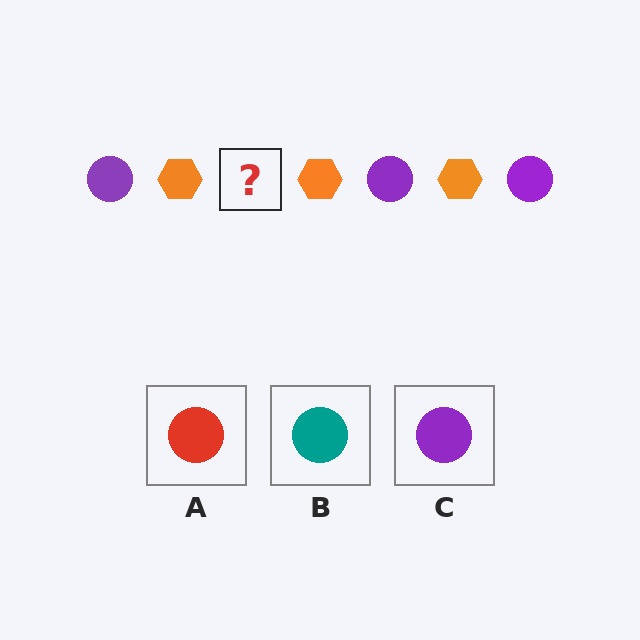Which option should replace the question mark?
Option C.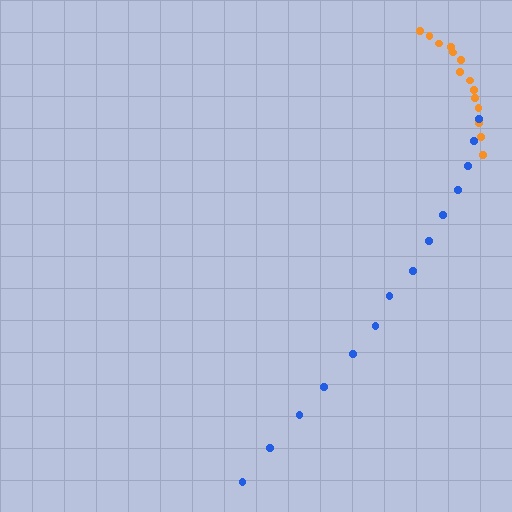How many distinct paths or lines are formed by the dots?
There are 2 distinct paths.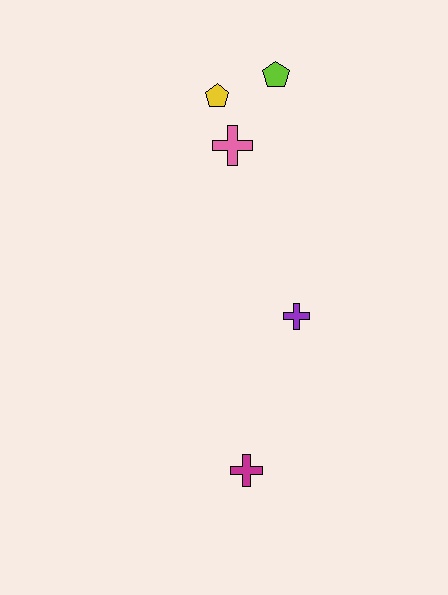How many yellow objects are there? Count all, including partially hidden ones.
There is 1 yellow object.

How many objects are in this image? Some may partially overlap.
There are 5 objects.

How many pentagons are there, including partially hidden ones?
There are 2 pentagons.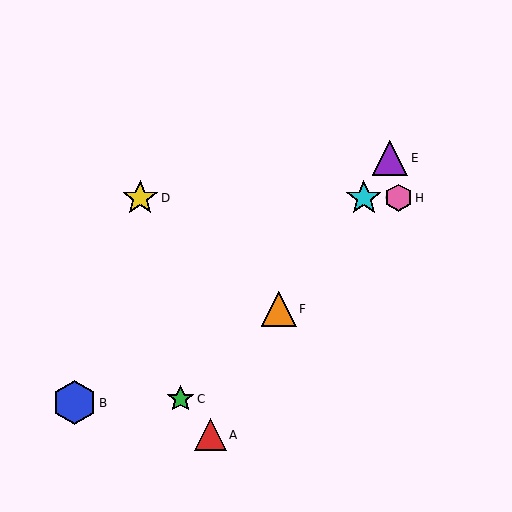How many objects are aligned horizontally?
3 objects (D, G, H) are aligned horizontally.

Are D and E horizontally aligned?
No, D is at y≈198 and E is at y≈158.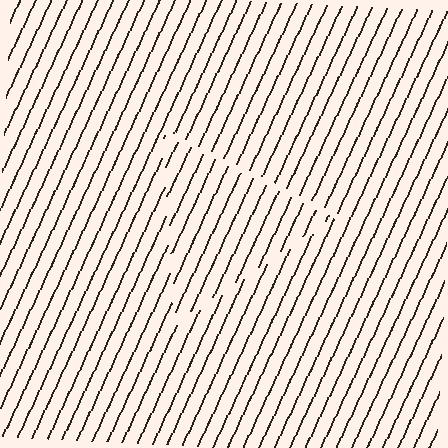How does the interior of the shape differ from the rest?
The interior of the shape contains the same grating, shifted by half a period — the contour is defined by the phase discontinuity where line-ends from the inner and outer gratings abut.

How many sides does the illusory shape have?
3 sides — the line-ends trace a triangle.